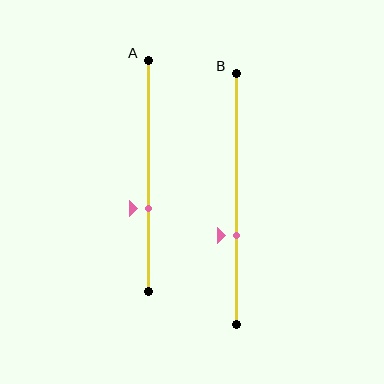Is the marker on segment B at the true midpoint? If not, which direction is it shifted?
No, the marker on segment B is shifted downward by about 15% of the segment length.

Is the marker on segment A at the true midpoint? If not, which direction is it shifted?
No, the marker on segment A is shifted downward by about 14% of the segment length.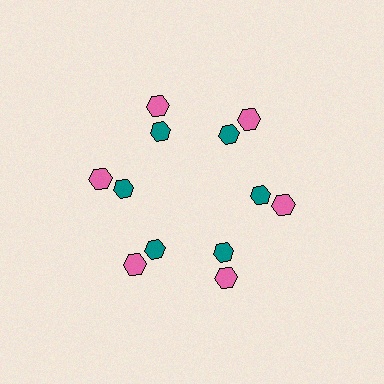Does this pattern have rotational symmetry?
Yes, this pattern has 6-fold rotational symmetry. It looks the same after rotating 60 degrees around the center.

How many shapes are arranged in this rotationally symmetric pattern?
There are 12 shapes, arranged in 6 groups of 2.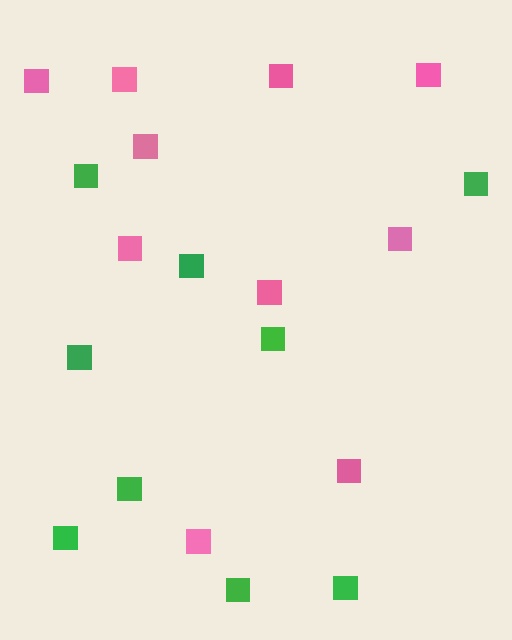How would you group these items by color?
There are 2 groups: one group of pink squares (10) and one group of green squares (9).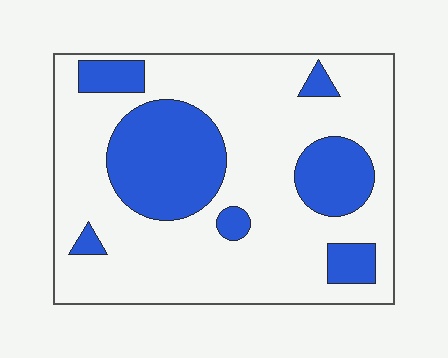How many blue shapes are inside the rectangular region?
7.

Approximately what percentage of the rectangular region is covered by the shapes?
Approximately 25%.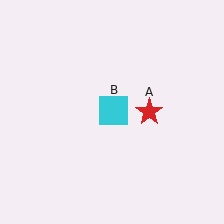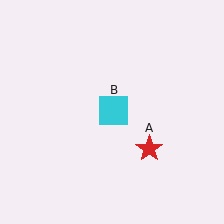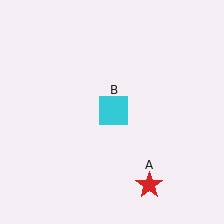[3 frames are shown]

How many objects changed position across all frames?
1 object changed position: red star (object A).